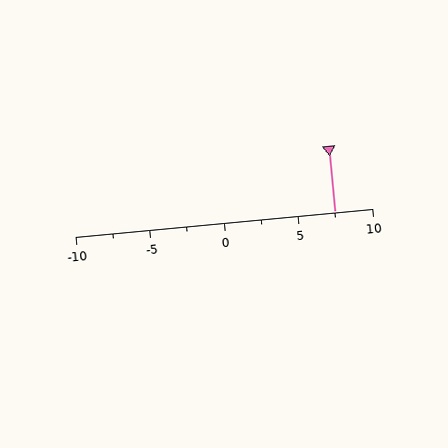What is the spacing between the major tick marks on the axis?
The major ticks are spaced 5 apart.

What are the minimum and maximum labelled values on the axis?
The axis runs from -10 to 10.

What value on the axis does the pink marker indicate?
The marker indicates approximately 7.5.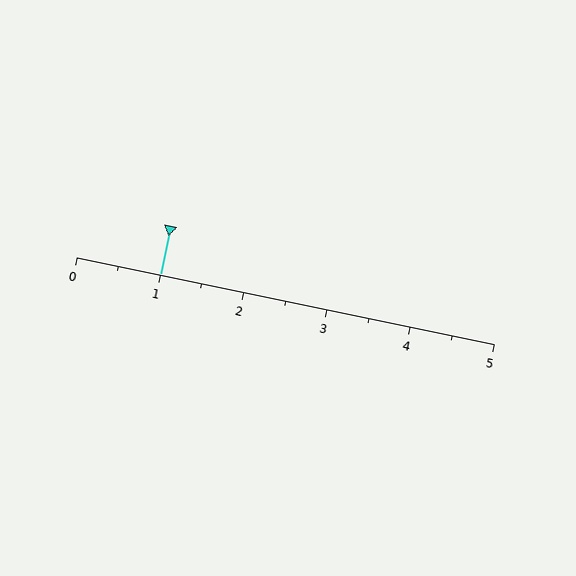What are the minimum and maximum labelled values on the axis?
The axis runs from 0 to 5.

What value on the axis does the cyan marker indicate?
The marker indicates approximately 1.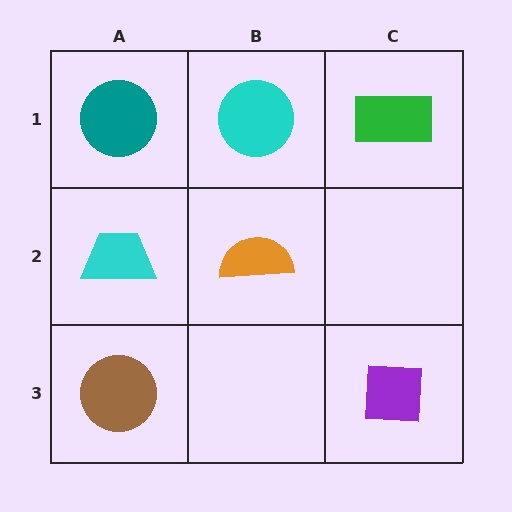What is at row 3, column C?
A purple square.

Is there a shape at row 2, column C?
No, that cell is empty.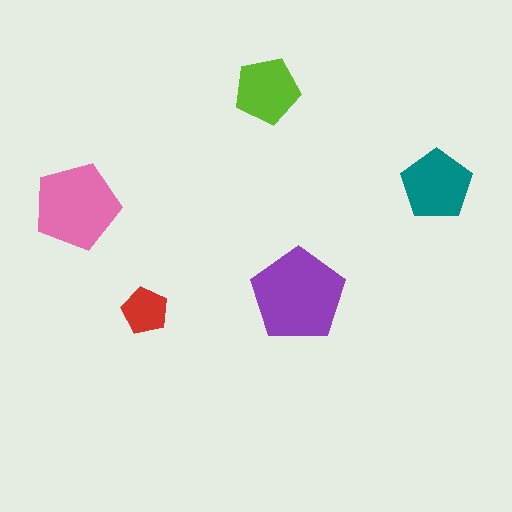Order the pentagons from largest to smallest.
the purple one, the pink one, the teal one, the lime one, the red one.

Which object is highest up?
The lime pentagon is topmost.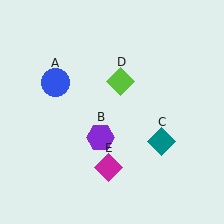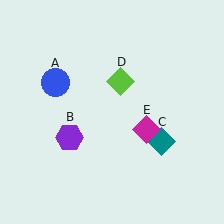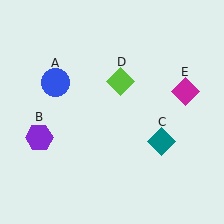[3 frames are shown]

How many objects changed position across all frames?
2 objects changed position: purple hexagon (object B), magenta diamond (object E).